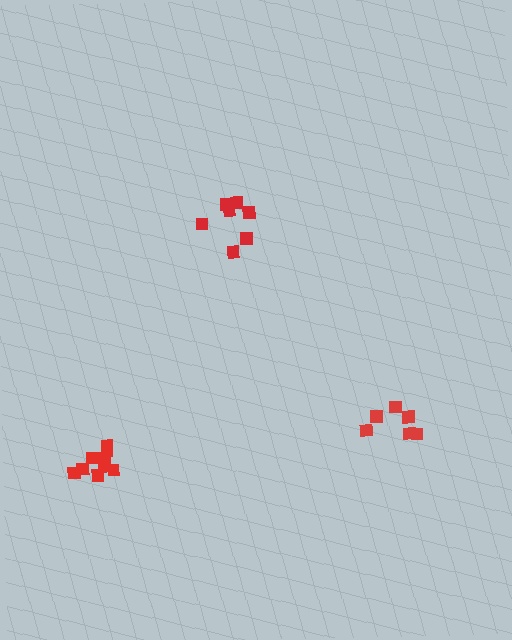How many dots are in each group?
Group 1: 7 dots, Group 2: 9 dots, Group 3: 6 dots (22 total).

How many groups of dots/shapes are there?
There are 3 groups.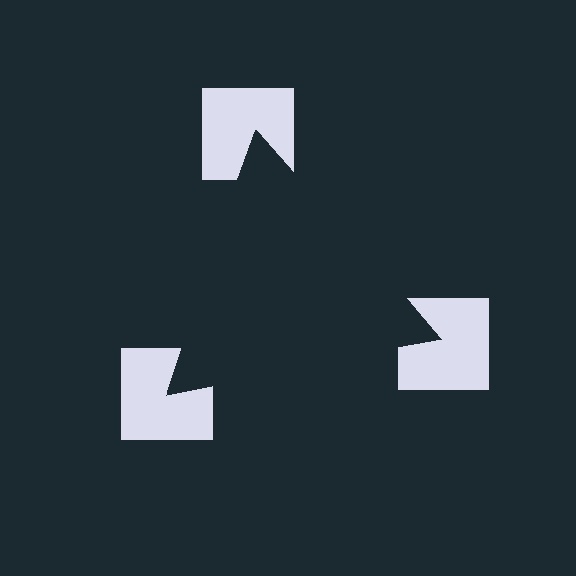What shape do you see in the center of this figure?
An illusory triangle — its edges are inferred from the aligned wedge cuts in the notched squares, not physically drawn.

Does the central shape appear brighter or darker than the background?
It typically appears slightly darker than the background, even though no actual brightness change is drawn.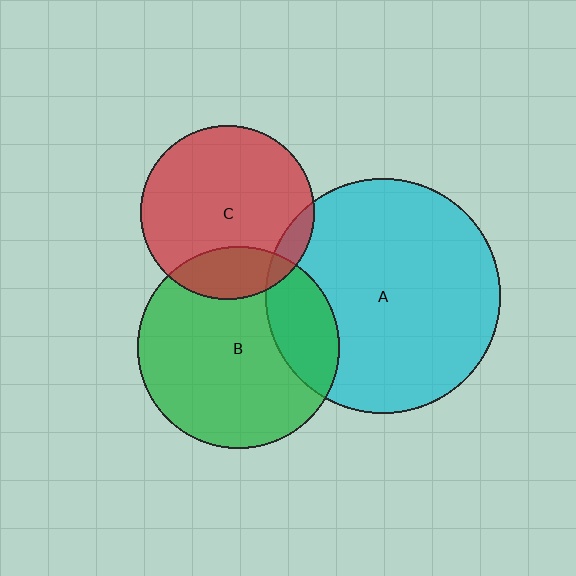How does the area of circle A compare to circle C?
Approximately 1.8 times.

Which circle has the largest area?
Circle A (cyan).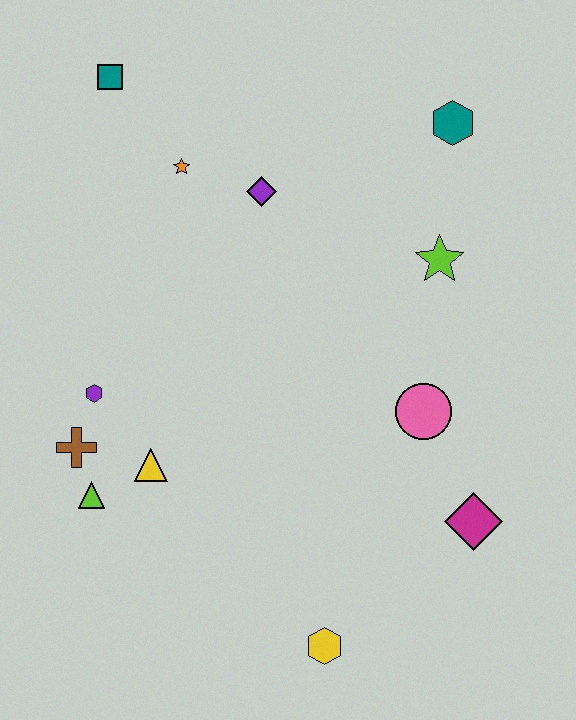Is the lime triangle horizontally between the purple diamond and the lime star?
No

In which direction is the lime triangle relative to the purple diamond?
The lime triangle is below the purple diamond.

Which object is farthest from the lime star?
The lime triangle is farthest from the lime star.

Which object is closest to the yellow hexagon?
The magenta diamond is closest to the yellow hexagon.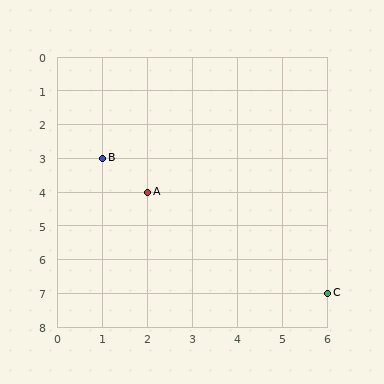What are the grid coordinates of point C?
Point C is at grid coordinates (6, 7).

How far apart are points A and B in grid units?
Points A and B are 1 column and 1 row apart (about 1.4 grid units diagonally).